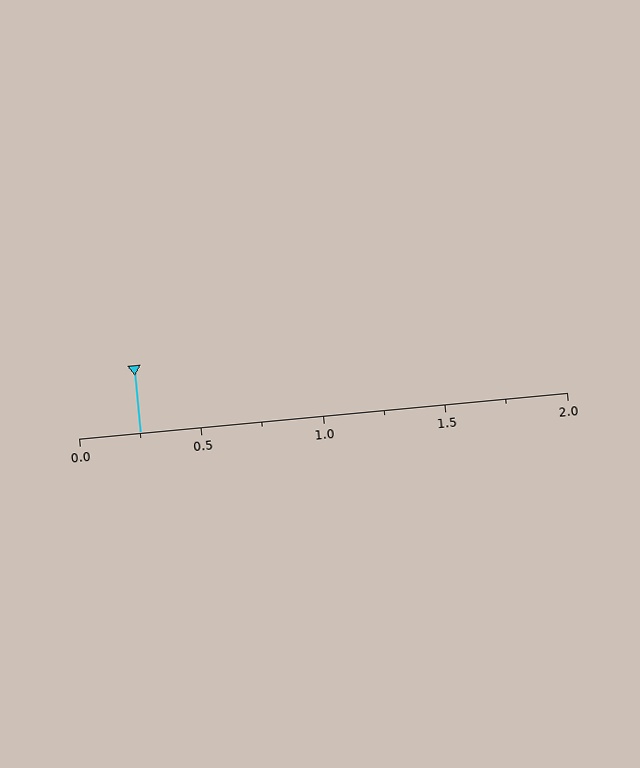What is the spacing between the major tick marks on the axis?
The major ticks are spaced 0.5 apart.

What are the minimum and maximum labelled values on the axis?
The axis runs from 0.0 to 2.0.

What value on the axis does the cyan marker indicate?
The marker indicates approximately 0.25.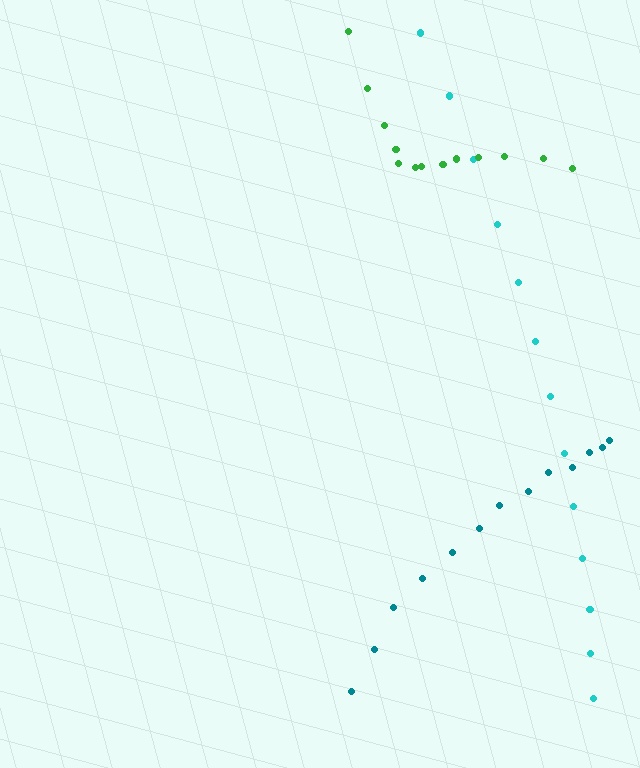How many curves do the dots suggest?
There are 3 distinct paths.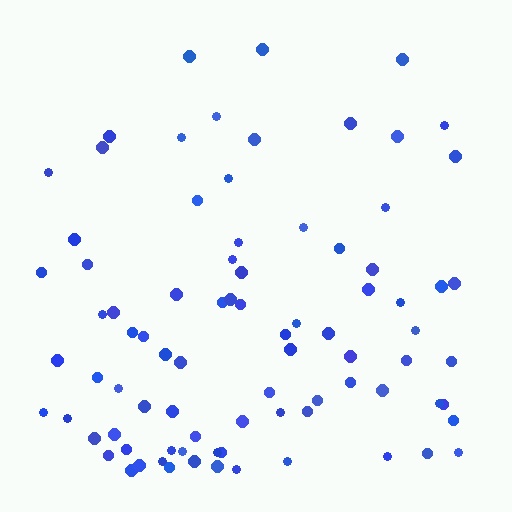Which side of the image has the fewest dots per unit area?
The top.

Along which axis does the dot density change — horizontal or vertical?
Vertical.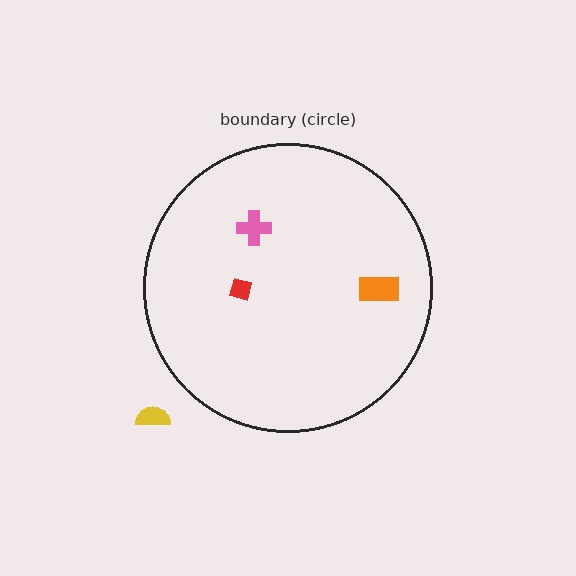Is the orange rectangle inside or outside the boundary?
Inside.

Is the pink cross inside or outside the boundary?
Inside.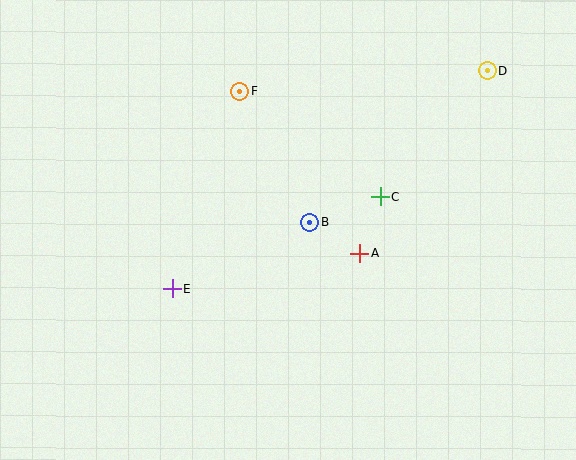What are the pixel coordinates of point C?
Point C is at (380, 197).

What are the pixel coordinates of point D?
Point D is at (487, 71).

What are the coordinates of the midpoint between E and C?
The midpoint between E and C is at (276, 243).